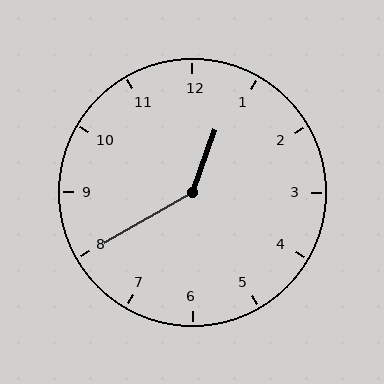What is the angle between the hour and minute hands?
Approximately 140 degrees.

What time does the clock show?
12:40.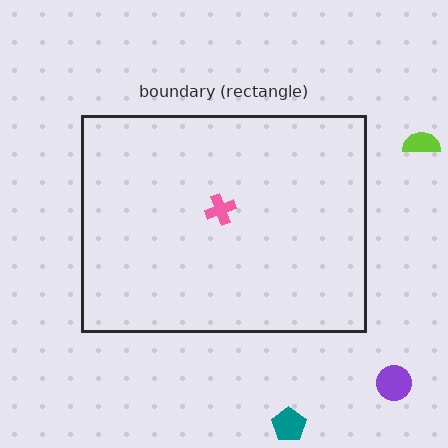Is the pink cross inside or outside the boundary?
Inside.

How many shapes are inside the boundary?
1 inside, 3 outside.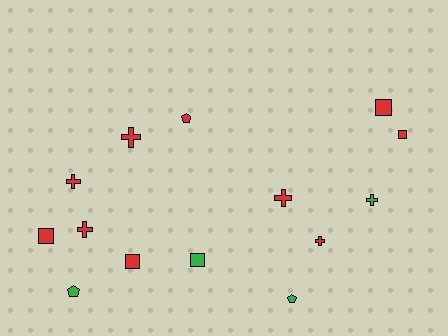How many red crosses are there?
There are 5 red crosses.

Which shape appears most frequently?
Cross, with 6 objects.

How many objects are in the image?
There are 14 objects.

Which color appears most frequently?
Red, with 10 objects.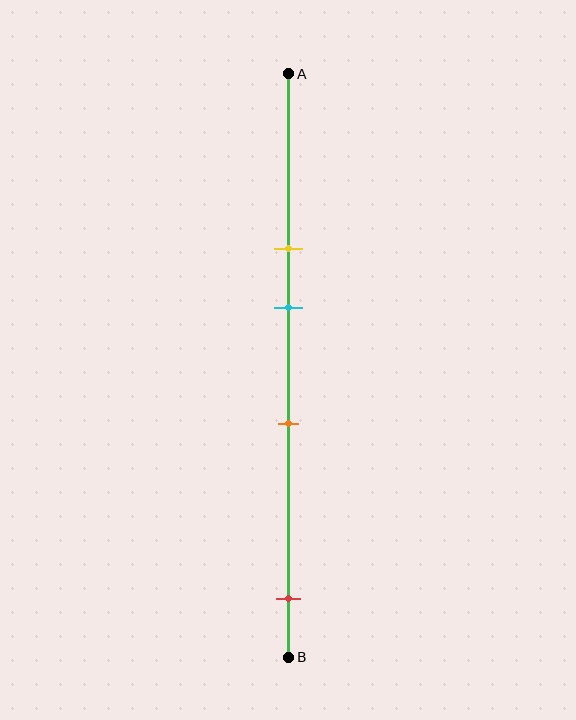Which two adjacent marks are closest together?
The yellow and cyan marks are the closest adjacent pair.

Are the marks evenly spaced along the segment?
No, the marks are not evenly spaced.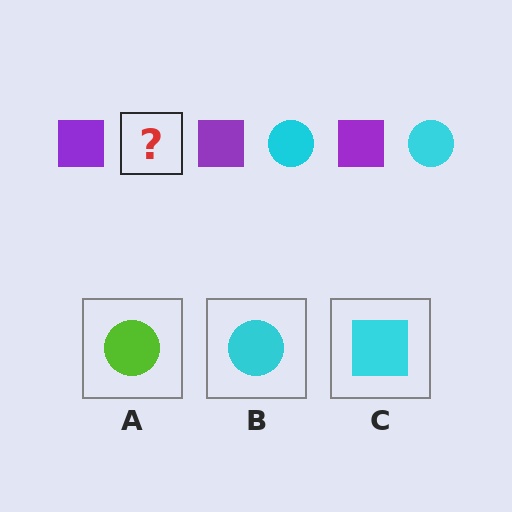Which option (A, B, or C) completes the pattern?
B.